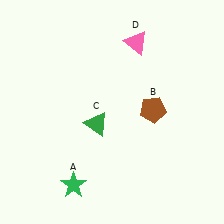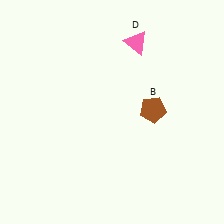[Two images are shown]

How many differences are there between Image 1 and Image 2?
There are 2 differences between the two images.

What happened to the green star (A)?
The green star (A) was removed in Image 2. It was in the bottom-left area of Image 1.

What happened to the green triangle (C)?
The green triangle (C) was removed in Image 2. It was in the bottom-left area of Image 1.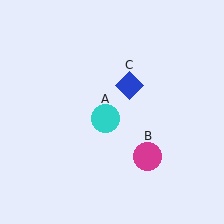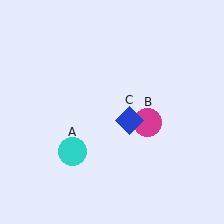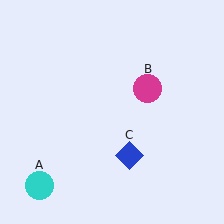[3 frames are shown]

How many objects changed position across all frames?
3 objects changed position: cyan circle (object A), magenta circle (object B), blue diamond (object C).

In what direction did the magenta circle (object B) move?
The magenta circle (object B) moved up.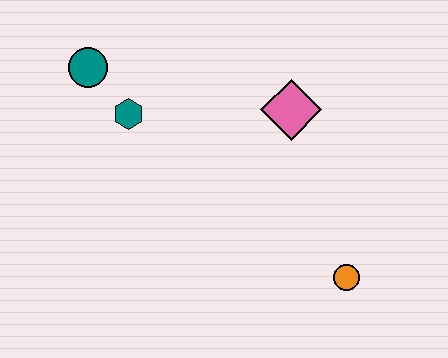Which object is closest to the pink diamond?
The teal hexagon is closest to the pink diamond.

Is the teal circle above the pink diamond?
Yes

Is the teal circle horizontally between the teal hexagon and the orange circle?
No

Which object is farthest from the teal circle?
The orange circle is farthest from the teal circle.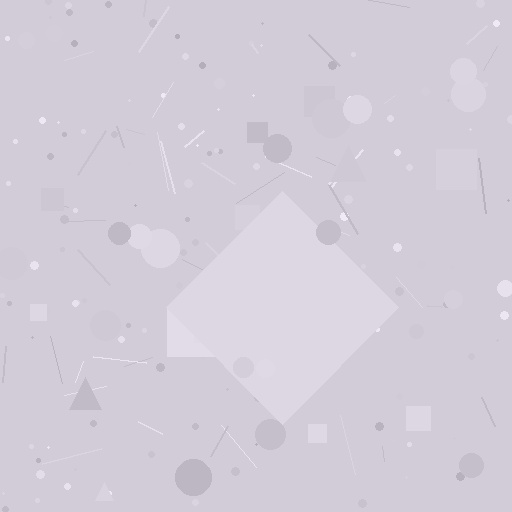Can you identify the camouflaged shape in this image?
The camouflaged shape is a diamond.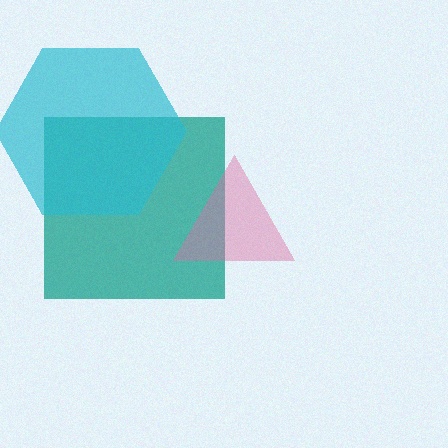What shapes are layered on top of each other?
The layered shapes are: a teal square, a pink triangle, a cyan hexagon.